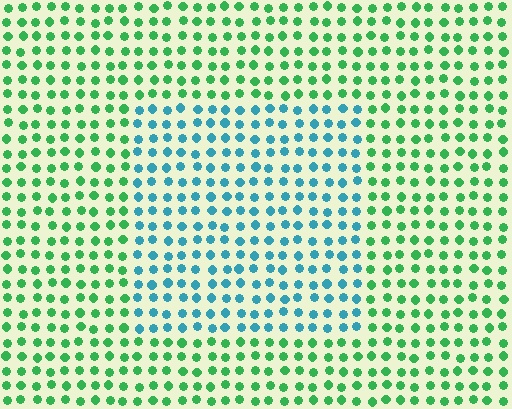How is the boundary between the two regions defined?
The boundary is defined purely by a slight shift in hue (about 55 degrees). Spacing, size, and orientation are identical on both sides.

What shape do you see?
I see a rectangle.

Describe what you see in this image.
The image is filled with small green elements in a uniform arrangement. A rectangle-shaped region is visible where the elements are tinted to a slightly different hue, forming a subtle color boundary.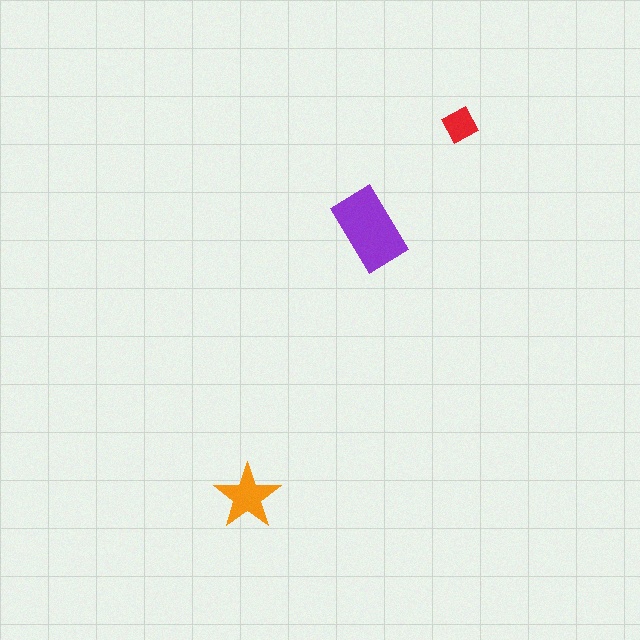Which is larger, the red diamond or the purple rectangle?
The purple rectangle.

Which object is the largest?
The purple rectangle.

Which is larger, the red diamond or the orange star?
The orange star.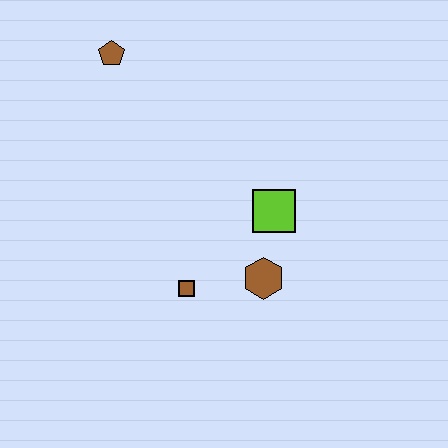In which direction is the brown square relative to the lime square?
The brown square is to the left of the lime square.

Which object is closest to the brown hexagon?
The lime square is closest to the brown hexagon.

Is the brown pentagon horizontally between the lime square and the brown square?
No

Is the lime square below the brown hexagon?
No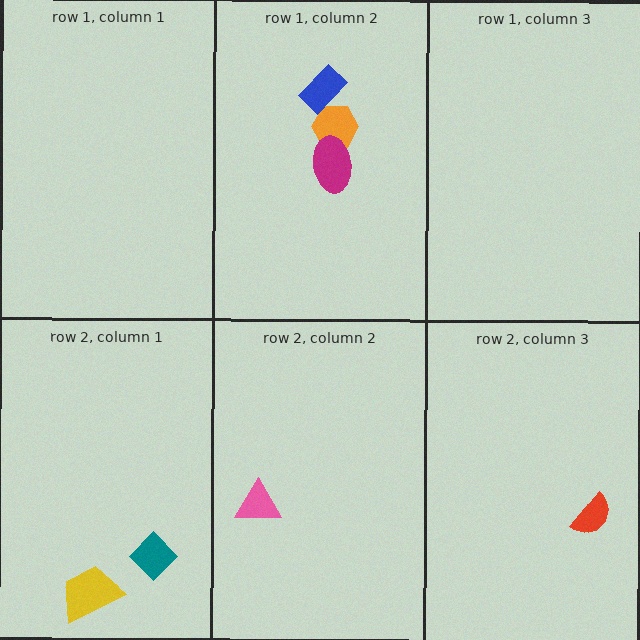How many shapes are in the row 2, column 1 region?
2.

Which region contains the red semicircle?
The row 2, column 3 region.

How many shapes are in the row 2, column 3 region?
1.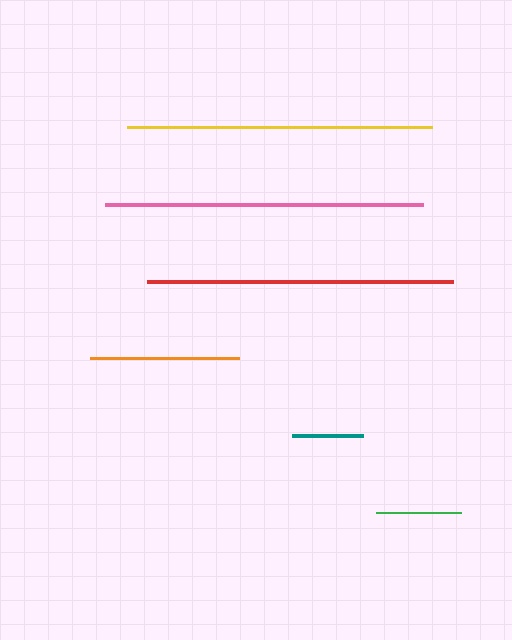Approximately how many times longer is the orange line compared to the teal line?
The orange line is approximately 2.1 times the length of the teal line.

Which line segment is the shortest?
The teal line is the shortest at approximately 71 pixels.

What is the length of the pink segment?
The pink segment is approximately 318 pixels long.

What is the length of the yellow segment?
The yellow segment is approximately 306 pixels long.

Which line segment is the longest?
The pink line is the longest at approximately 318 pixels.